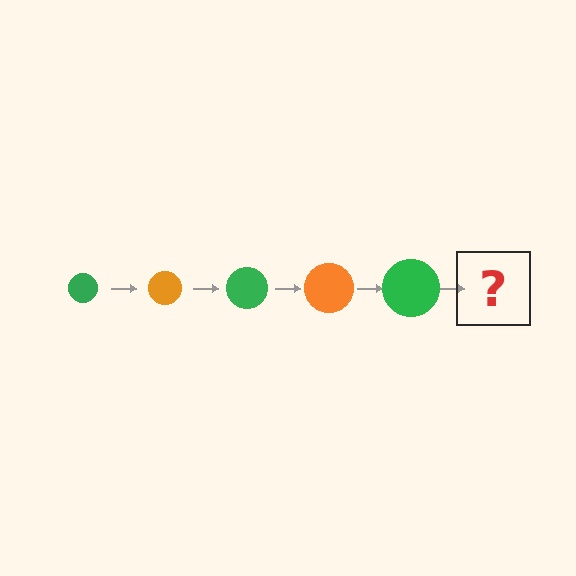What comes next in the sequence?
The next element should be an orange circle, larger than the previous one.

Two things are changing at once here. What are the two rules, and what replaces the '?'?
The two rules are that the circle grows larger each step and the color cycles through green and orange. The '?' should be an orange circle, larger than the previous one.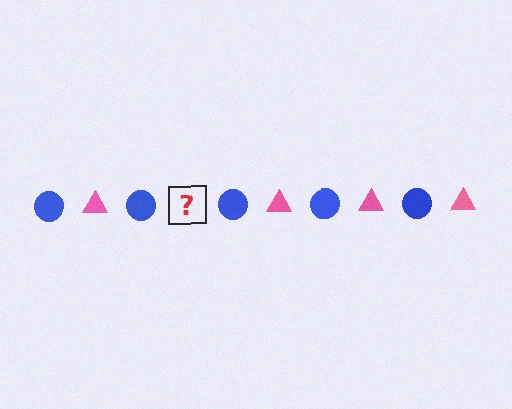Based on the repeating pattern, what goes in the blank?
The blank should be a pink triangle.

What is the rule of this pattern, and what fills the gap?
The rule is that the pattern alternates between blue circle and pink triangle. The gap should be filled with a pink triangle.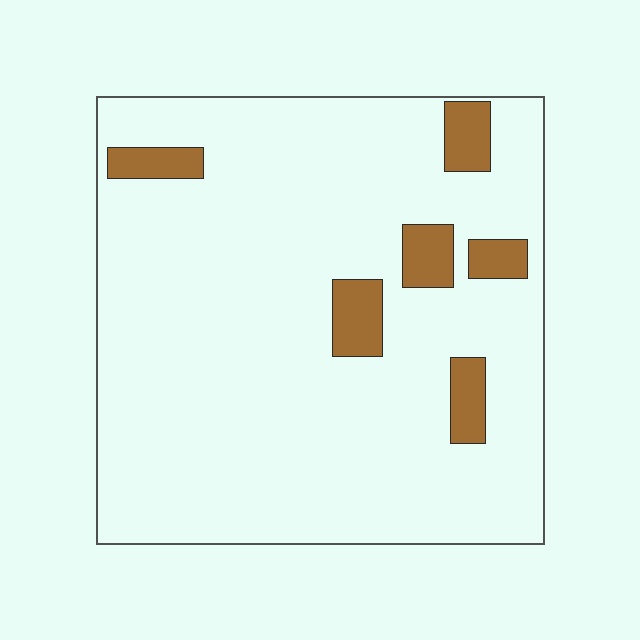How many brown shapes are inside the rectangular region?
6.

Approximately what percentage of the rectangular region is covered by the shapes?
Approximately 10%.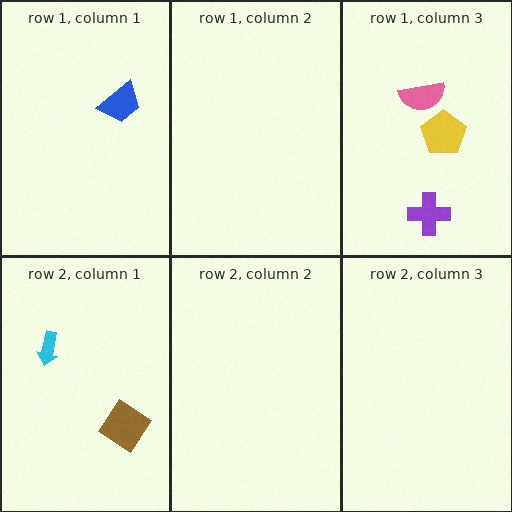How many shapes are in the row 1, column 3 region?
3.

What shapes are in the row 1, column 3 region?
The purple cross, the yellow pentagon, the pink semicircle.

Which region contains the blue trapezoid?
The row 1, column 1 region.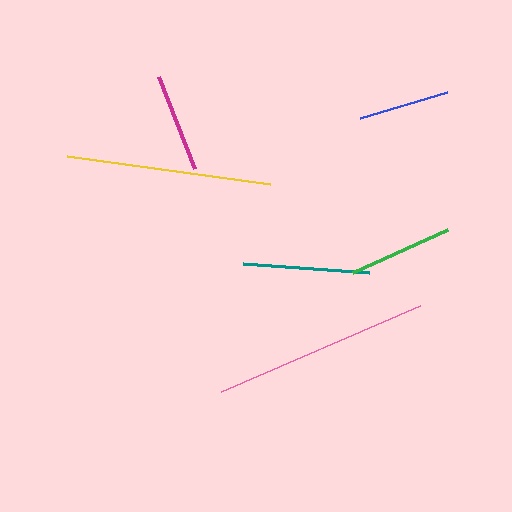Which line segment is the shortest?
The blue line is the shortest at approximately 91 pixels.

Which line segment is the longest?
The pink line is the longest at approximately 217 pixels.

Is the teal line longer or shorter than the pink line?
The pink line is longer than the teal line.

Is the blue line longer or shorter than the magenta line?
The magenta line is longer than the blue line.